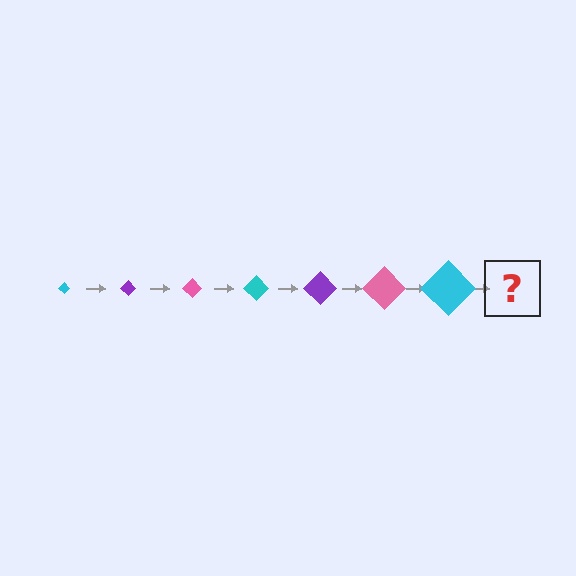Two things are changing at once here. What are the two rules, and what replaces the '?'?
The two rules are that the diamond grows larger each step and the color cycles through cyan, purple, and pink. The '?' should be a purple diamond, larger than the previous one.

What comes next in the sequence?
The next element should be a purple diamond, larger than the previous one.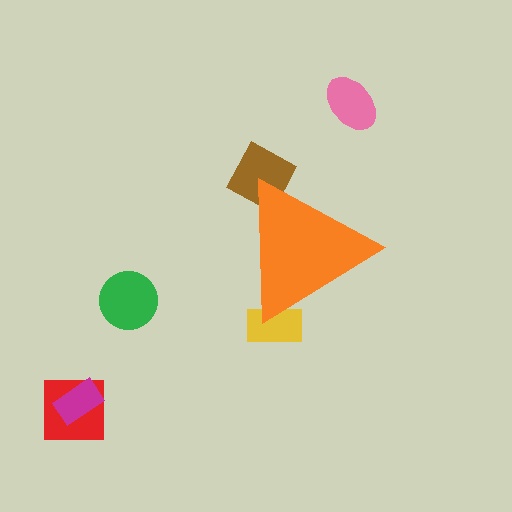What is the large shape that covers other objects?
An orange triangle.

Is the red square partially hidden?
No, the red square is fully visible.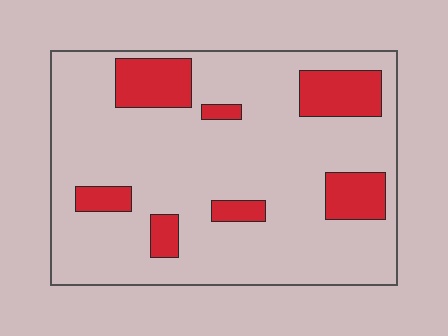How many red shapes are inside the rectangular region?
7.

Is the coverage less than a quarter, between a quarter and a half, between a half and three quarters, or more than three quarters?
Less than a quarter.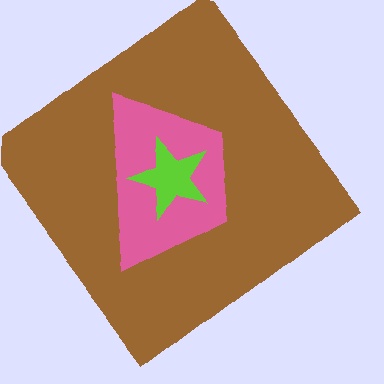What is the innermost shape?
The lime star.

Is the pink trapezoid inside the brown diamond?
Yes.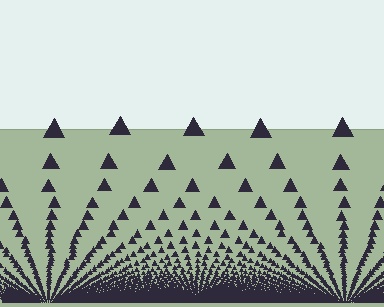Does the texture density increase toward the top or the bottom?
Density increases toward the bottom.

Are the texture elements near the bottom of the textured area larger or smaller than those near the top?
Smaller. The gradient is inverted — elements near the bottom are smaller and denser.